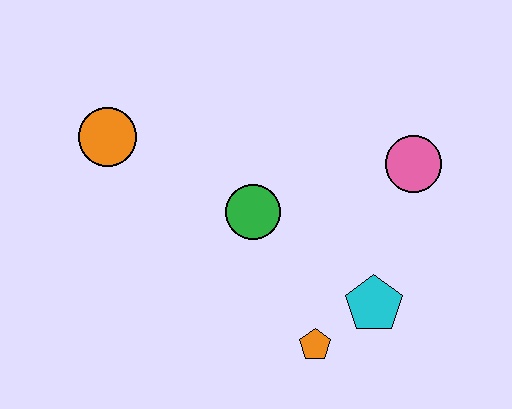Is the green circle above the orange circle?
No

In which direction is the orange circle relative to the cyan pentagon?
The orange circle is to the left of the cyan pentagon.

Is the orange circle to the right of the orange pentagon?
No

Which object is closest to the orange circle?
The green circle is closest to the orange circle.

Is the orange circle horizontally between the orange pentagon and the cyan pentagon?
No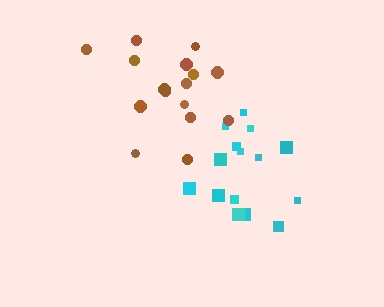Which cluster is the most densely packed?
Cyan.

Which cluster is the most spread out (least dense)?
Brown.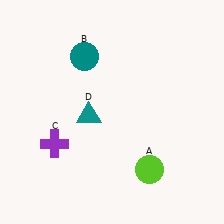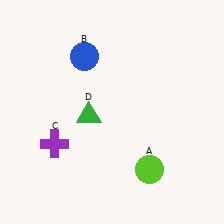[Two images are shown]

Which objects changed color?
B changed from teal to blue. D changed from teal to green.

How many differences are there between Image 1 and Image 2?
There are 2 differences between the two images.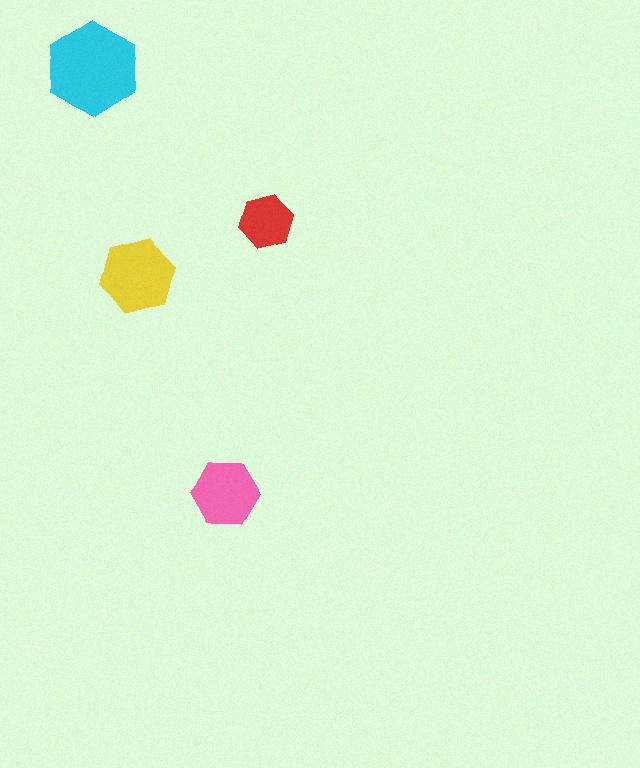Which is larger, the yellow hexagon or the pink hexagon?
The yellow one.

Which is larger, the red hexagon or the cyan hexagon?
The cyan one.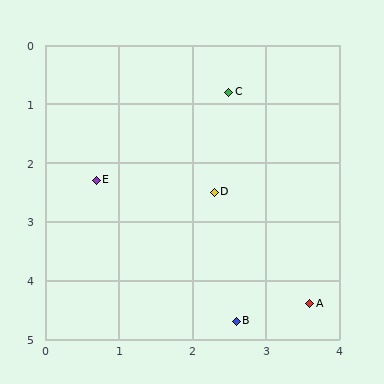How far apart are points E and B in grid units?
Points E and B are about 3.1 grid units apart.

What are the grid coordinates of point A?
Point A is at approximately (3.6, 4.4).